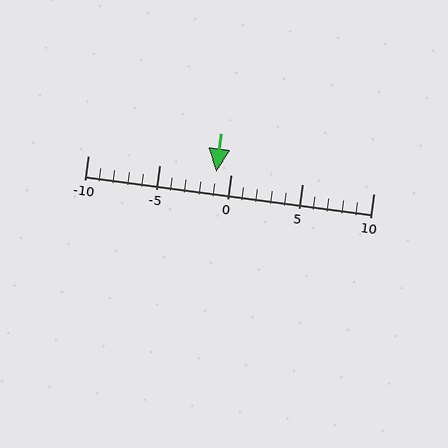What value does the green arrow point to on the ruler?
The green arrow points to approximately -1.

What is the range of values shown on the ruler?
The ruler shows values from -10 to 10.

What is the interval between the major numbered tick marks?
The major tick marks are spaced 5 units apart.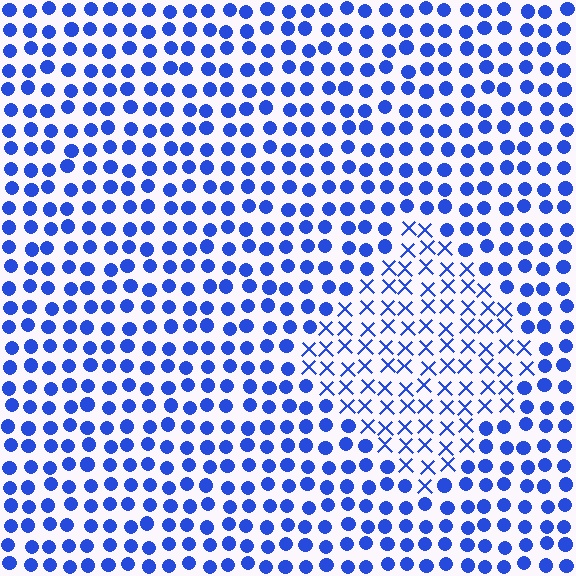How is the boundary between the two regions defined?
The boundary is defined by a change in element shape: X marks inside vs. circles outside. All elements share the same color and spacing.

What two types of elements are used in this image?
The image uses X marks inside the diamond region and circles outside it.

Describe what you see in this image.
The image is filled with small blue elements arranged in a uniform grid. A diamond-shaped region contains X marks, while the surrounding area contains circles. The boundary is defined purely by the change in element shape.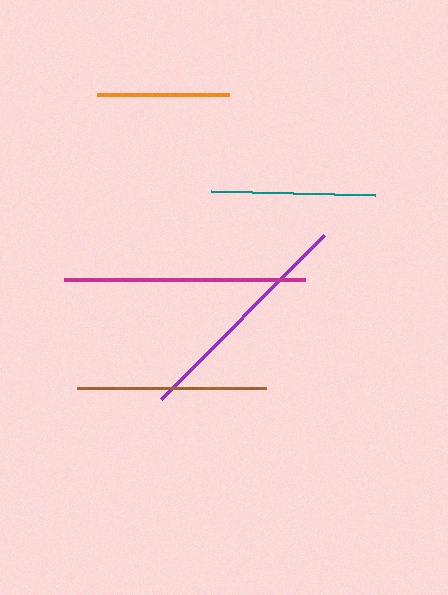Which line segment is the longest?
The magenta line is the longest at approximately 241 pixels.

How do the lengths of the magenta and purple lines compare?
The magenta and purple lines are approximately the same length.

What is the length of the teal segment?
The teal segment is approximately 164 pixels long.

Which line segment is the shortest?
The orange line is the shortest at approximately 132 pixels.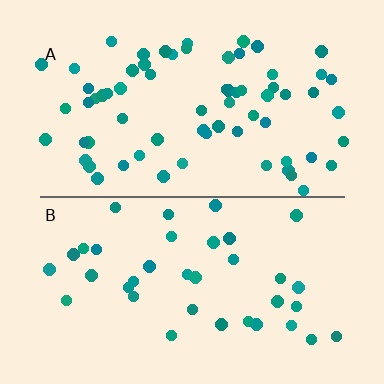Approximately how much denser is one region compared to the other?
Approximately 1.9× — region A over region B.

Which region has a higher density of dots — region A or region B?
A (the top).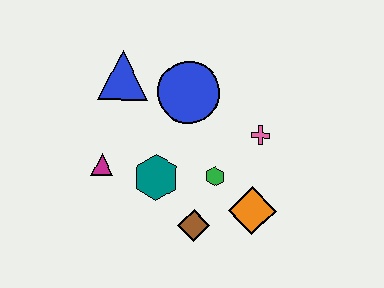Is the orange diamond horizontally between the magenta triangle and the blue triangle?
No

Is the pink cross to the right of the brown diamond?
Yes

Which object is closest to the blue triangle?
The blue circle is closest to the blue triangle.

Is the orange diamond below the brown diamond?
No